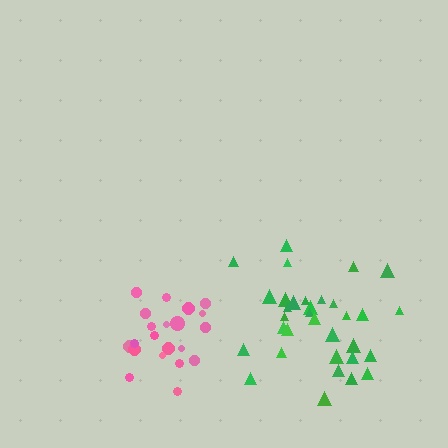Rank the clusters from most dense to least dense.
pink, green.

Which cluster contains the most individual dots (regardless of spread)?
Green (33).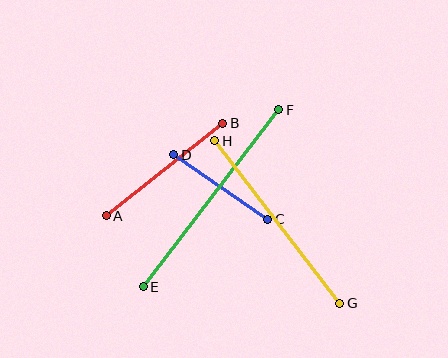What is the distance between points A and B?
The distance is approximately 149 pixels.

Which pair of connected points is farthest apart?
Points E and F are farthest apart.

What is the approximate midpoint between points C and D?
The midpoint is at approximately (221, 187) pixels.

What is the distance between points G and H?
The distance is approximately 205 pixels.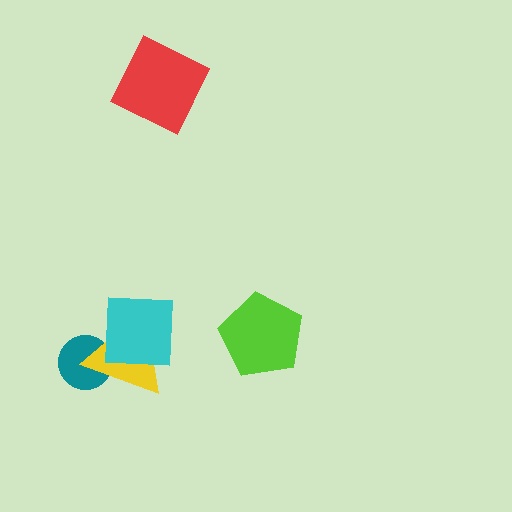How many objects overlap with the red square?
0 objects overlap with the red square.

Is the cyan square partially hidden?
No, no other shape covers it.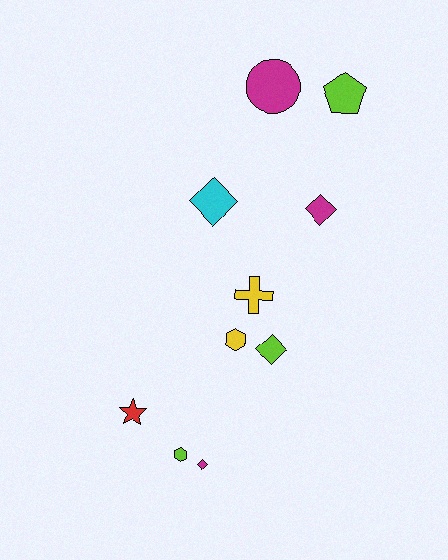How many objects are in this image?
There are 10 objects.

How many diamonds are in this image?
There are 4 diamonds.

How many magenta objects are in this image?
There are 3 magenta objects.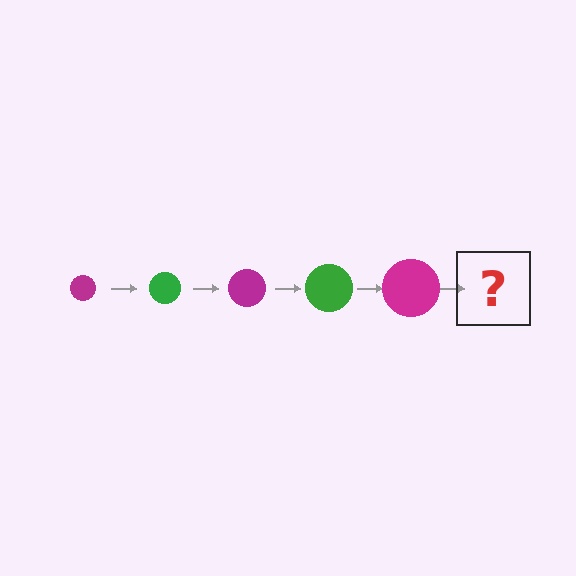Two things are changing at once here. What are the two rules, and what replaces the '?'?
The two rules are that the circle grows larger each step and the color cycles through magenta and green. The '?' should be a green circle, larger than the previous one.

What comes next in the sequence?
The next element should be a green circle, larger than the previous one.